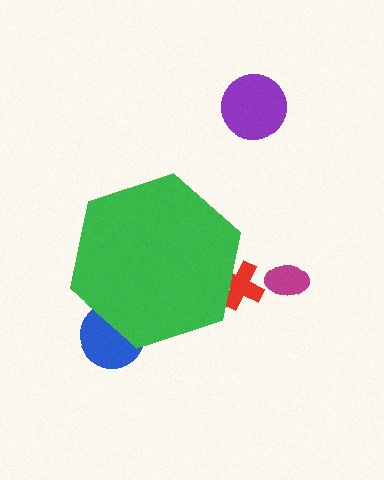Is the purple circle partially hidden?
No, the purple circle is fully visible.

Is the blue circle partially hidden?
Yes, the blue circle is partially hidden behind the green hexagon.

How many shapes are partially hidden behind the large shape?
2 shapes are partially hidden.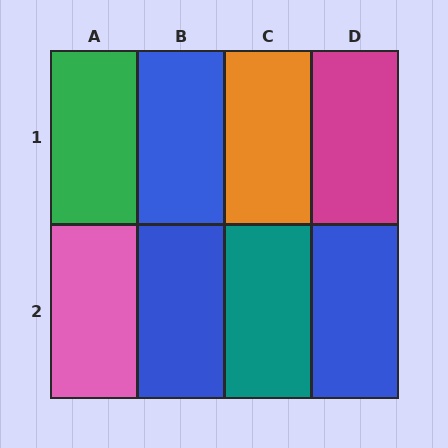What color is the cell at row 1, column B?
Blue.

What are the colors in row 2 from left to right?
Pink, blue, teal, blue.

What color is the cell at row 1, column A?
Green.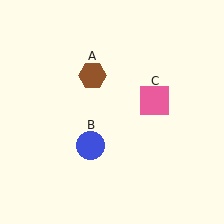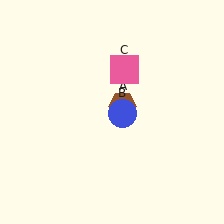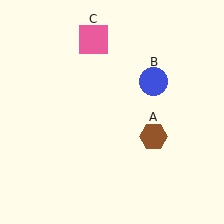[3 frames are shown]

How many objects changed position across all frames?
3 objects changed position: brown hexagon (object A), blue circle (object B), pink square (object C).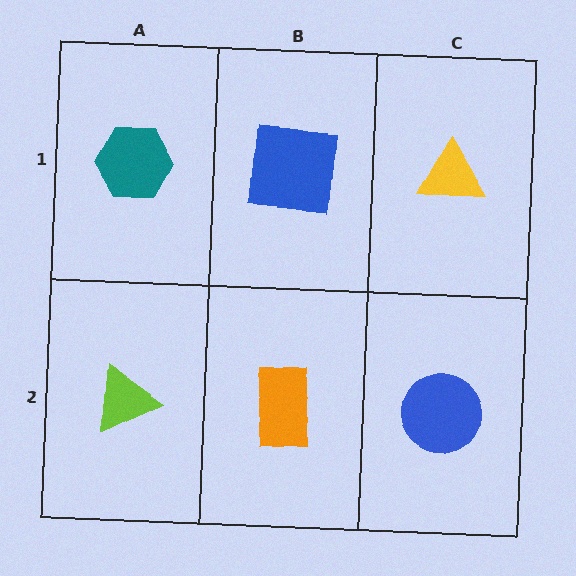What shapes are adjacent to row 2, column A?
A teal hexagon (row 1, column A), an orange rectangle (row 2, column B).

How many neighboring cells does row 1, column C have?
2.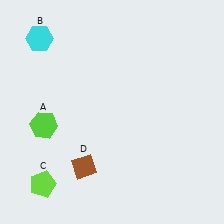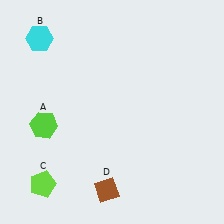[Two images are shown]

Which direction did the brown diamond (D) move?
The brown diamond (D) moved down.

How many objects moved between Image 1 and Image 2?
1 object moved between the two images.